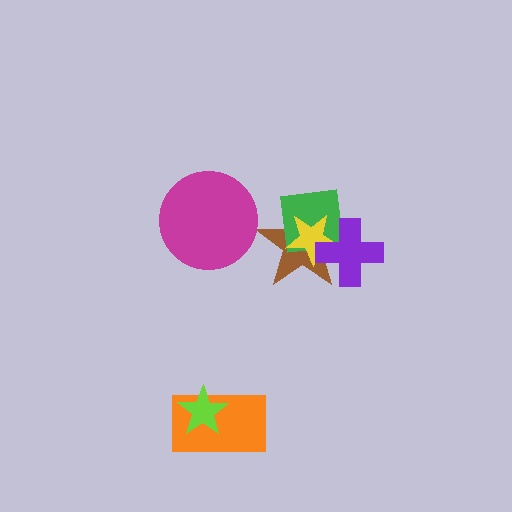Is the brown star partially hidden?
Yes, it is partially covered by another shape.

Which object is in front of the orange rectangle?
The lime star is in front of the orange rectangle.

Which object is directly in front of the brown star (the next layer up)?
The green square is directly in front of the brown star.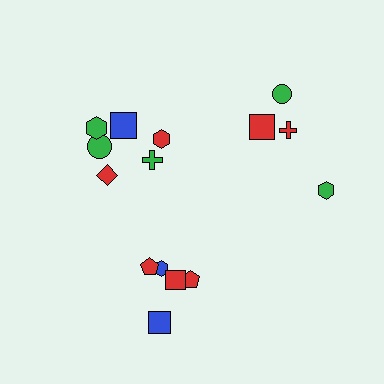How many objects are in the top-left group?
There are 6 objects.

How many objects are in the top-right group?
There are 4 objects.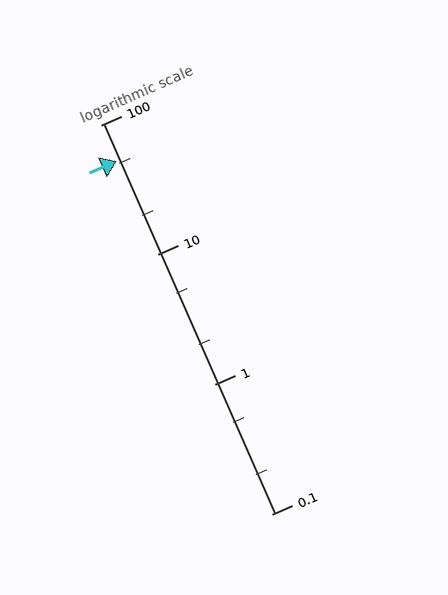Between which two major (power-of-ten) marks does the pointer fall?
The pointer is between 10 and 100.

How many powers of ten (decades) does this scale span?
The scale spans 3 decades, from 0.1 to 100.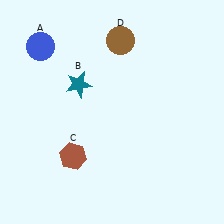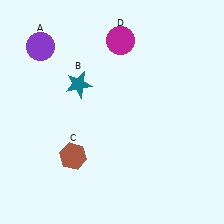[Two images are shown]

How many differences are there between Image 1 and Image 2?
There are 2 differences between the two images.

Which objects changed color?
A changed from blue to purple. D changed from brown to magenta.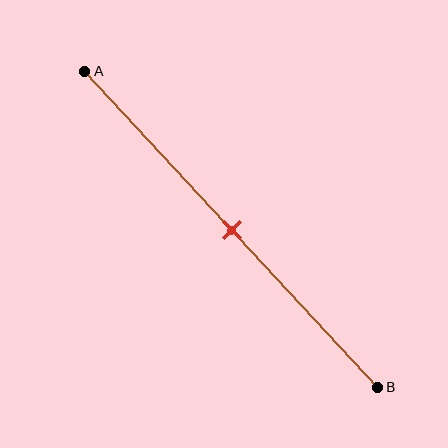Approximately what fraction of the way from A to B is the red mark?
The red mark is approximately 50% of the way from A to B.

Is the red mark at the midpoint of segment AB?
Yes, the mark is approximately at the midpoint.